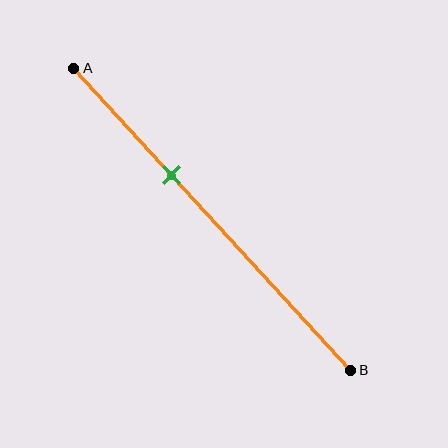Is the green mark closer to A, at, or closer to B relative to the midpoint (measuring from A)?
The green mark is closer to point A than the midpoint of segment AB.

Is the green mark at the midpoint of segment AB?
No, the mark is at about 35% from A, not at the 50% midpoint.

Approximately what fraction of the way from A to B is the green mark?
The green mark is approximately 35% of the way from A to B.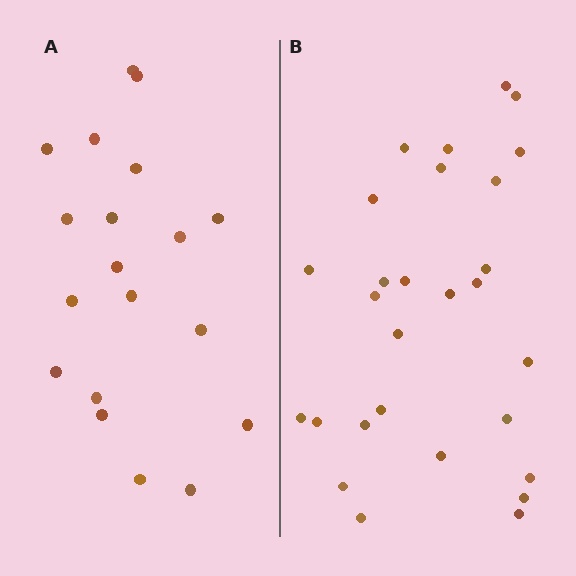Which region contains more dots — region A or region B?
Region B (the right region) has more dots.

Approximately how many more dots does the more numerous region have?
Region B has roughly 8 or so more dots than region A.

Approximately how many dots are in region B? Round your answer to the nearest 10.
About 30 dots. (The exact count is 28, which rounds to 30.)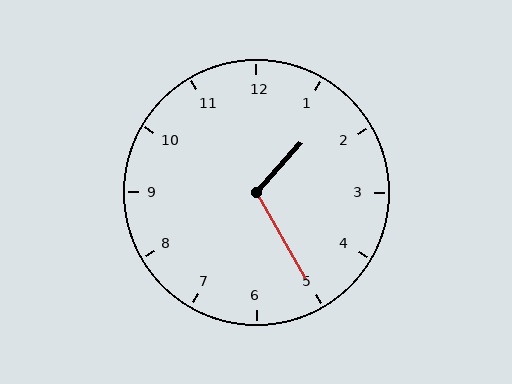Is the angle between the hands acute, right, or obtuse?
It is obtuse.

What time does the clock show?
1:25.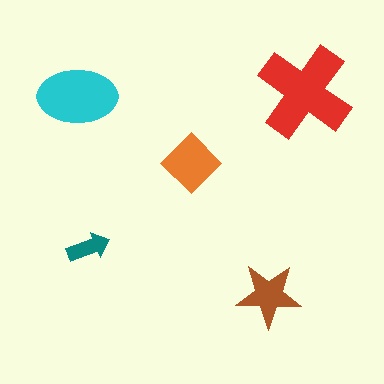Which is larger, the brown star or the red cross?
The red cross.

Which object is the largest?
The red cross.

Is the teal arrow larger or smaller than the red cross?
Smaller.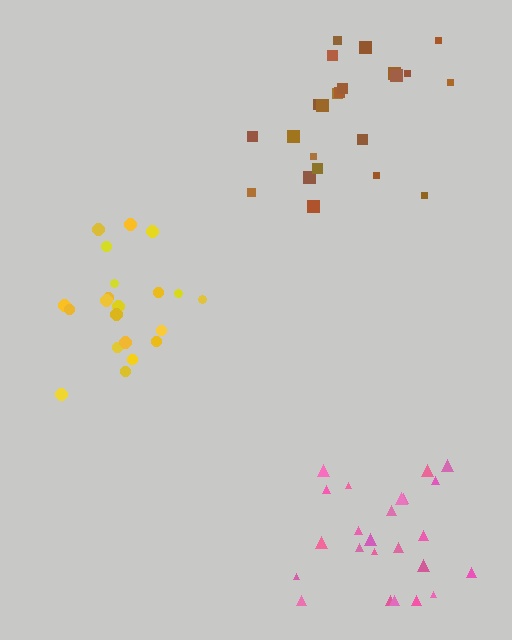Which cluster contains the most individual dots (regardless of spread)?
Pink (24).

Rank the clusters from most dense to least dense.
yellow, pink, brown.